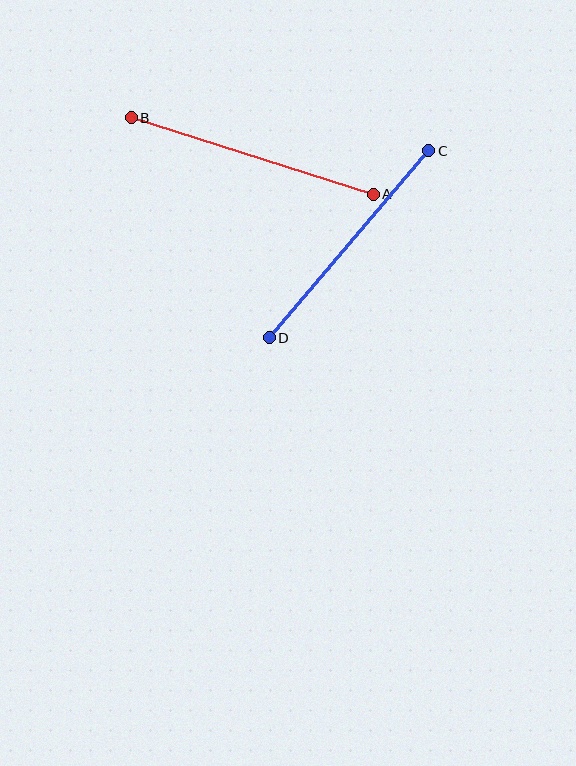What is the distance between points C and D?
The distance is approximately 246 pixels.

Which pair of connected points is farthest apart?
Points A and B are farthest apart.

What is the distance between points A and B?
The distance is approximately 254 pixels.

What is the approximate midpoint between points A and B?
The midpoint is at approximately (252, 156) pixels.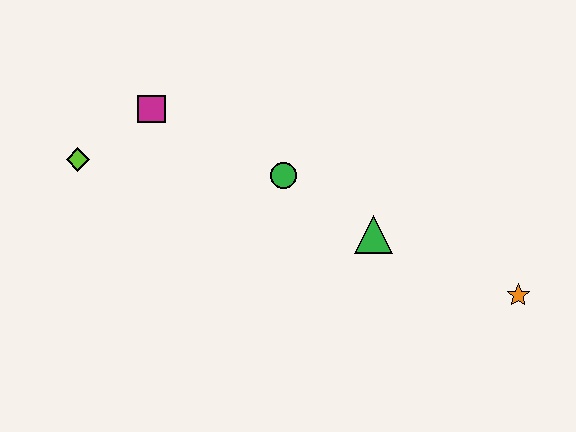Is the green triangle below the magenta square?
Yes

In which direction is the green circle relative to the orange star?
The green circle is to the left of the orange star.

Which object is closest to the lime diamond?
The magenta square is closest to the lime diamond.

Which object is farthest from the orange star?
The lime diamond is farthest from the orange star.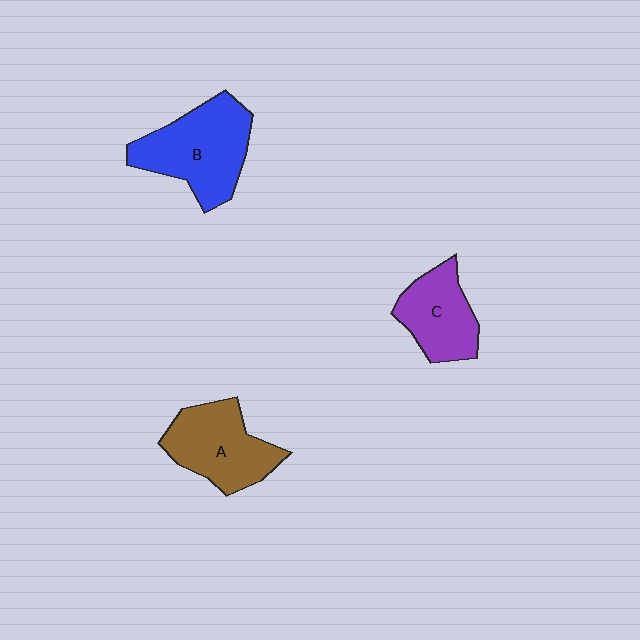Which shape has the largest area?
Shape B (blue).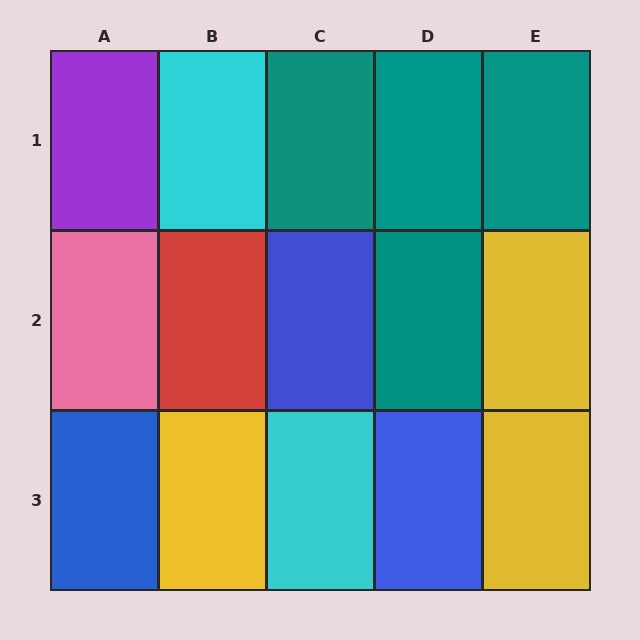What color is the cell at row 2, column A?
Pink.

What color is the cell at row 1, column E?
Teal.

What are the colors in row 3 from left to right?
Blue, yellow, cyan, blue, yellow.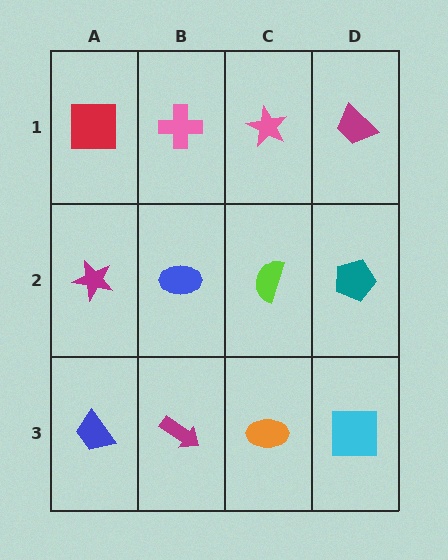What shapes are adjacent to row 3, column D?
A teal pentagon (row 2, column D), an orange ellipse (row 3, column C).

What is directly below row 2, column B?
A magenta arrow.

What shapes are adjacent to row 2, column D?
A magenta trapezoid (row 1, column D), a cyan square (row 3, column D), a lime semicircle (row 2, column C).